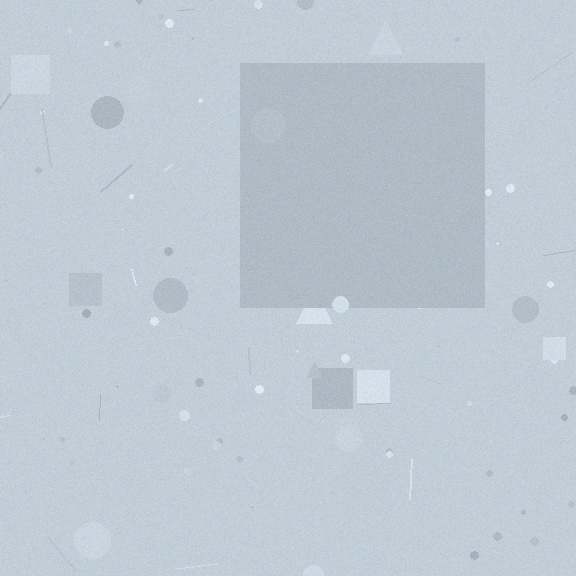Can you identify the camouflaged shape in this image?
The camouflaged shape is a square.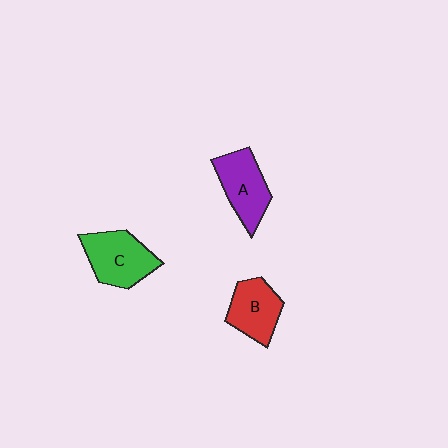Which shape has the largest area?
Shape C (green).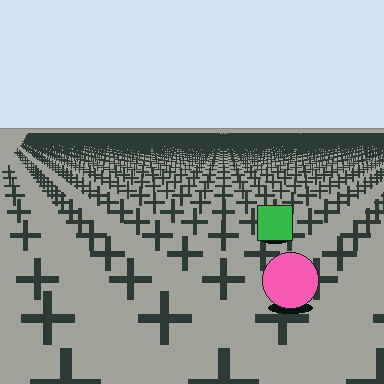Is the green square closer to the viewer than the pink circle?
No. The pink circle is closer — you can tell from the texture gradient: the ground texture is coarser near it.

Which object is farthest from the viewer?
The green square is farthest from the viewer. It appears smaller and the ground texture around it is denser.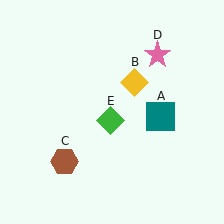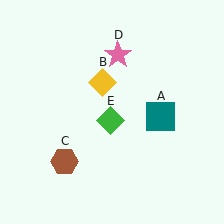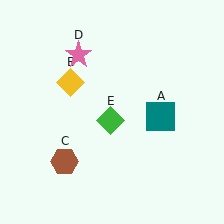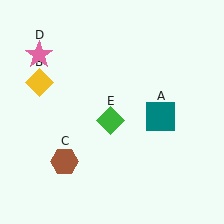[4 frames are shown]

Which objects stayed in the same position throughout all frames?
Teal square (object A) and brown hexagon (object C) and green diamond (object E) remained stationary.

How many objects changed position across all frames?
2 objects changed position: yellow diamond (object B), pink star (object D).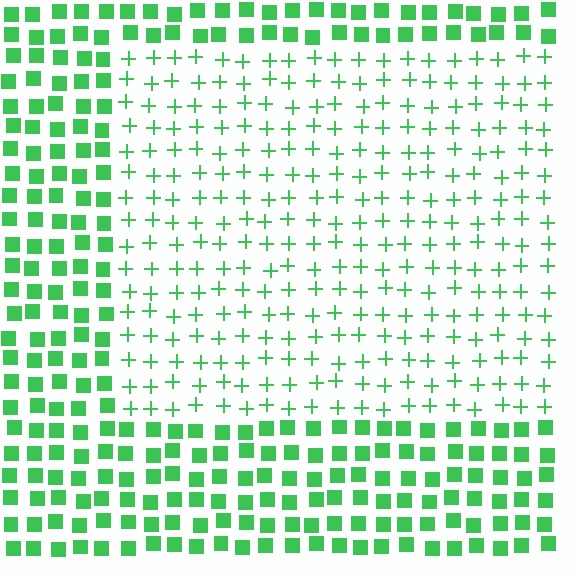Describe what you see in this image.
The image is filled with small green elements arranged in a uniform grid. A rectangle-shaped region contains plus signs, while the surrounding area contains squares. The boundary is defined purely by the change in element shape.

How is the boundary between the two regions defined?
The boundary is defined by a change in element shape: plus signs inside vs. squares outside. All elements share the same color and spacing.